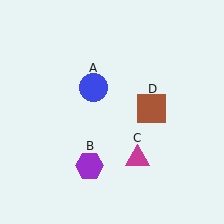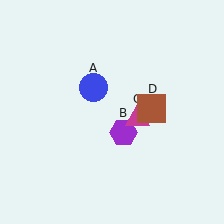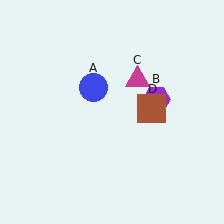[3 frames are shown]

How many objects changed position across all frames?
2 objects changed position: purple hexagon (object B), magenta triangle (object C).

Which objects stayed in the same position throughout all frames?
Blue circle (object A) and brown square (object D) remained stationary.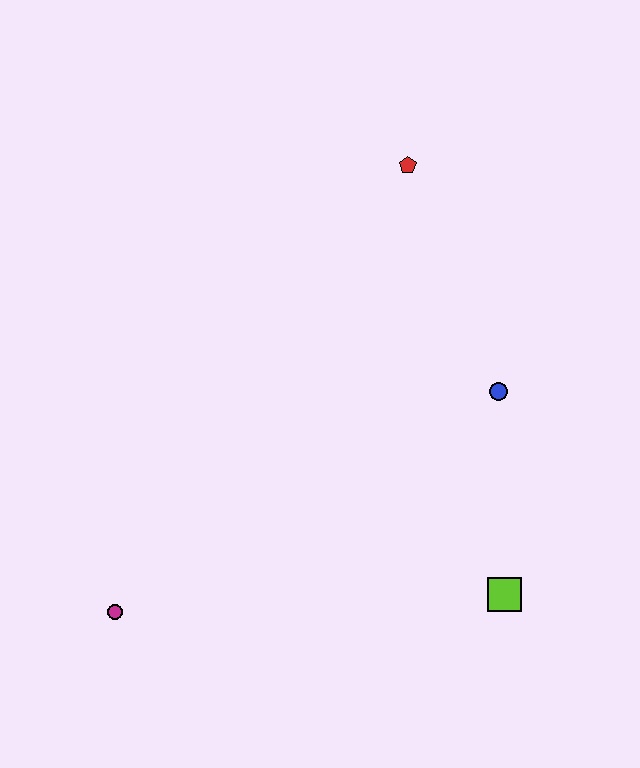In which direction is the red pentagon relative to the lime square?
The red pentagon is above the lime square.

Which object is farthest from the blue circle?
The magenta circle is farthest from the blue circle.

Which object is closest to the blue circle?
The lime square is closest to the blue circle.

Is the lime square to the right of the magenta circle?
Yes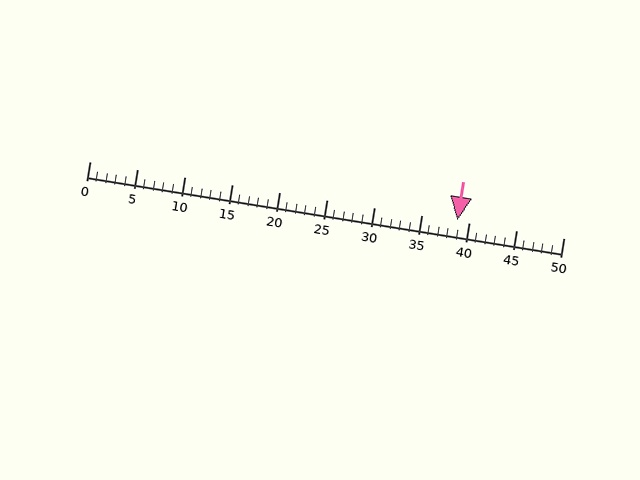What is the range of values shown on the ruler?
The ruler shows values from 0 to 50.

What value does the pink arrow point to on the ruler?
The pink arrow points to approximately 39.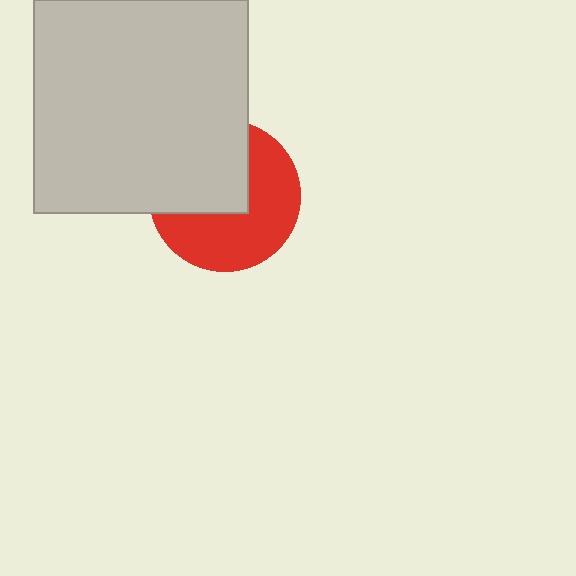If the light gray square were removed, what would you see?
You would see the complete red circle.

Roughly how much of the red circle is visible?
About half of it is visible (roughly 55%).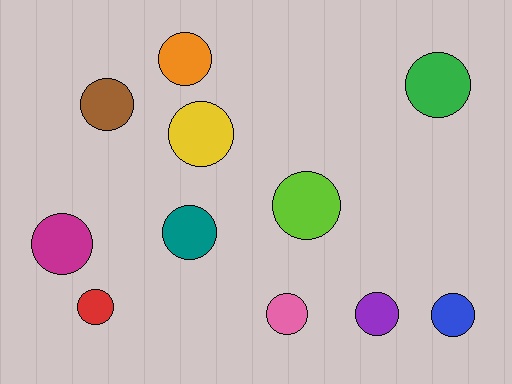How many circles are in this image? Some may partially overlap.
There are 11 circles.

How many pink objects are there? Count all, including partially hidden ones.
There is 1 pink object.